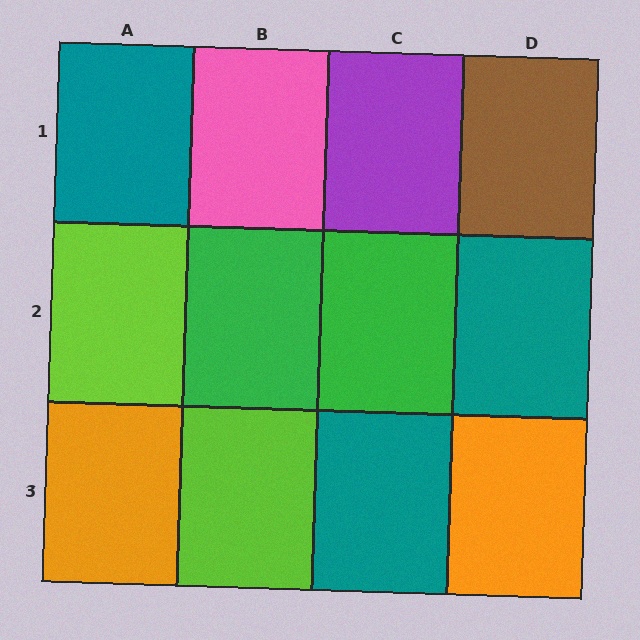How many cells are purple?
1 cell is purple.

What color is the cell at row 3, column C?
Teal.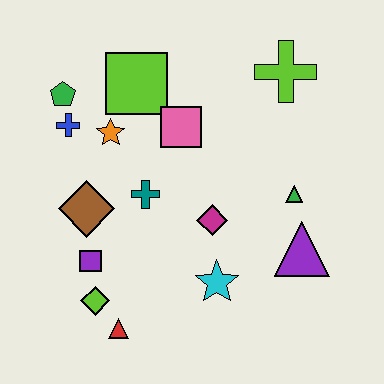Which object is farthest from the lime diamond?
The lime cross is farthest from the lime diamond.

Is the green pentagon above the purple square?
Yes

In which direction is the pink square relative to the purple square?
The pink square is above the purple square.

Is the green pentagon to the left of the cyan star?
Yes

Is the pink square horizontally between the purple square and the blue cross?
No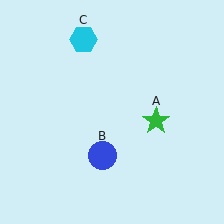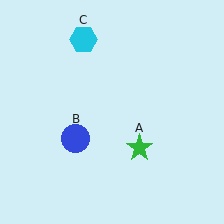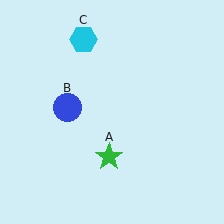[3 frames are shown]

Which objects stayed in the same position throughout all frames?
Cyan hexagon (object C) remained stationary.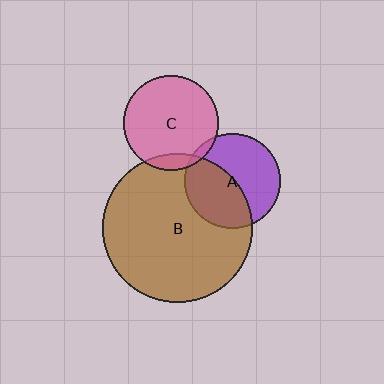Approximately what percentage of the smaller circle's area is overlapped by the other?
Approximately 45%.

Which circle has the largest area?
Circle B (brown).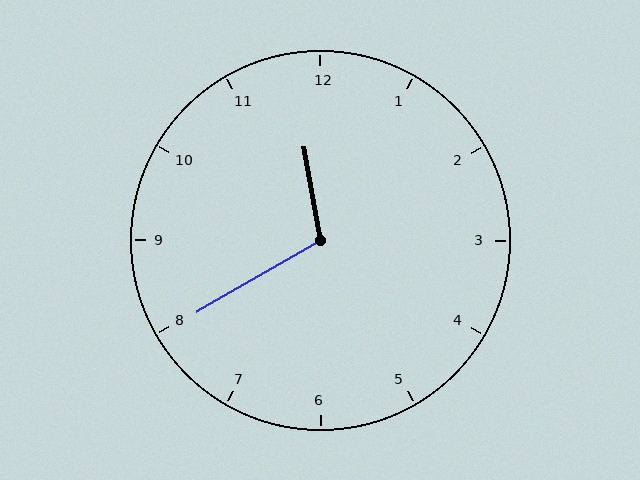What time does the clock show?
11:40.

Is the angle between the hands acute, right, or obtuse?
It is obtuse.